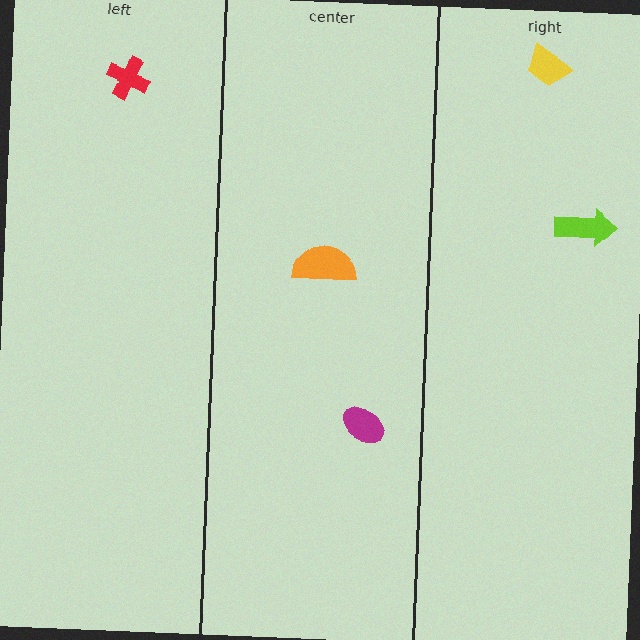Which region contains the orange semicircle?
The center region.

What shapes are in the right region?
The yellow trapezoid, the lime arrow.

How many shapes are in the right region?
2.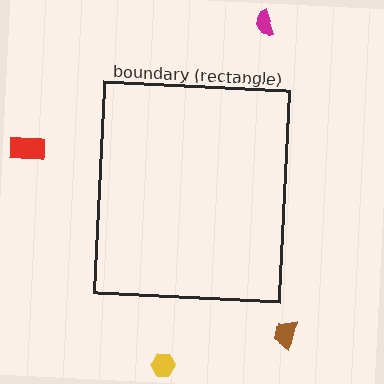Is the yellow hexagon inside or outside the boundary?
Outside.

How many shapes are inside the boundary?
0 inside, 4 outside.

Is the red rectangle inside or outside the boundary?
Outside.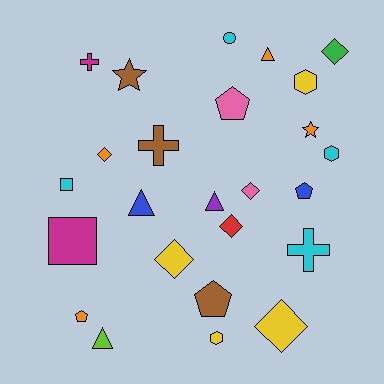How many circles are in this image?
There is 1 circle.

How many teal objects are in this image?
There are no teal objects.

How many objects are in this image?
There are 25 objects.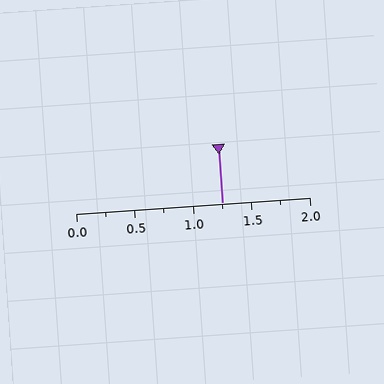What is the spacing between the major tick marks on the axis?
The major ticks are spaced 0.5 apart.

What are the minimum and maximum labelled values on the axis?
The axis runs from 0.0 to 2.0.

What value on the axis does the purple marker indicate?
The marker indicates approximately 1.25.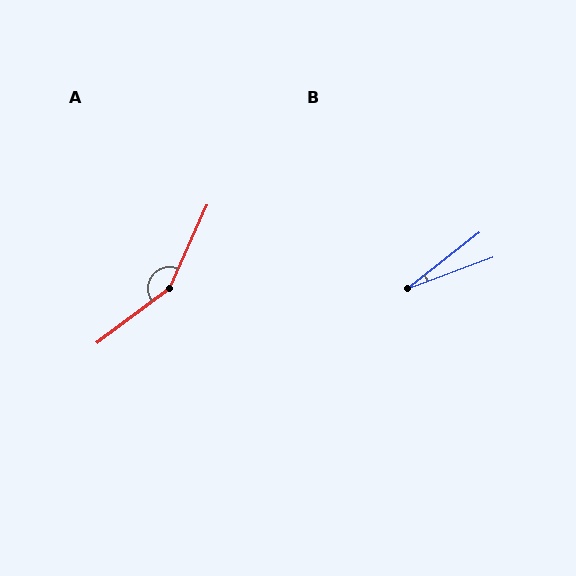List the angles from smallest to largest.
B (17°), A (151°).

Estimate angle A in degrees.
Approximately 151 degrees.